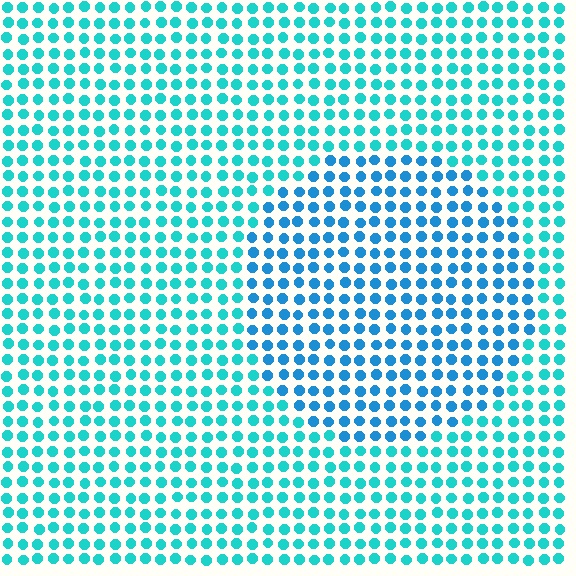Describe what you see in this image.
The image is filled with small cyan elements in a uniform arrangement. A circle-shaped region is visible where the elements are tinted to a slightly different hue, forming a subtle color boundary.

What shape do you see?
I see a circle.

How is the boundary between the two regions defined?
The boundary is defined purely by a slight shift in hue (about 26 degrees). Spacing, size, and orientation are identical on both sides.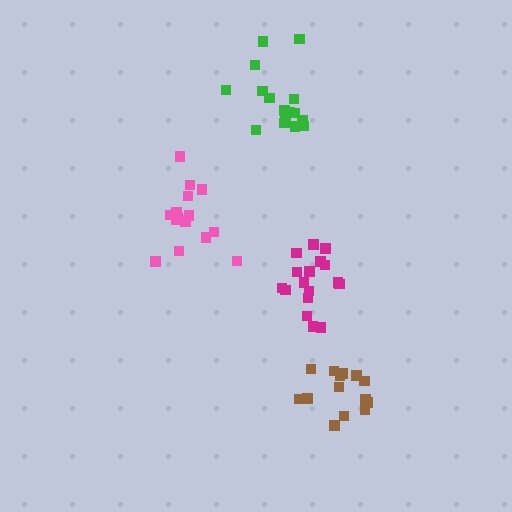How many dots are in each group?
Group 1: 16 dots, Group 2: 16 dots, Group 3: 17 dots, Group 4: 15 dots (64 total).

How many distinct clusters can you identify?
There are 4 distinct clusters.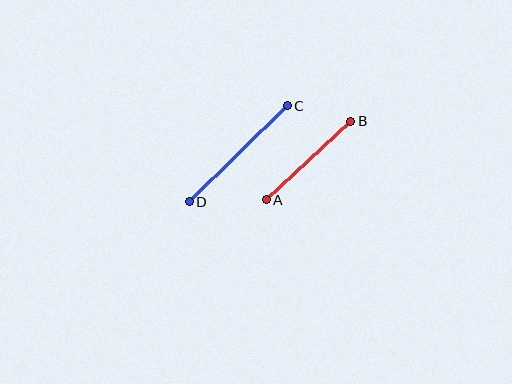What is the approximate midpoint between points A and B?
The midpoint is at approximately (308, 161) pixels.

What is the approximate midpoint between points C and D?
The midpoint is at approximately (238, 154) pixels.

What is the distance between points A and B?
The distance is approximately 115 pixels.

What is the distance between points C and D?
The distance is approximately 137 pixels.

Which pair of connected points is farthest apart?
Points C and D are farthest apart.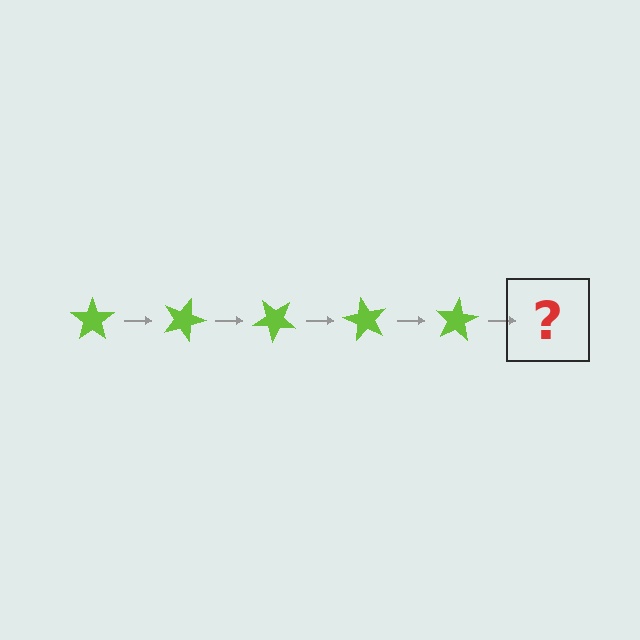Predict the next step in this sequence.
The next step is a lime star rotated 100 degrees.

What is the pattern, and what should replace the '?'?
The pattern is that the star rotates 20 degrees each step. The '?' should be a lime star rotated 100 degrees.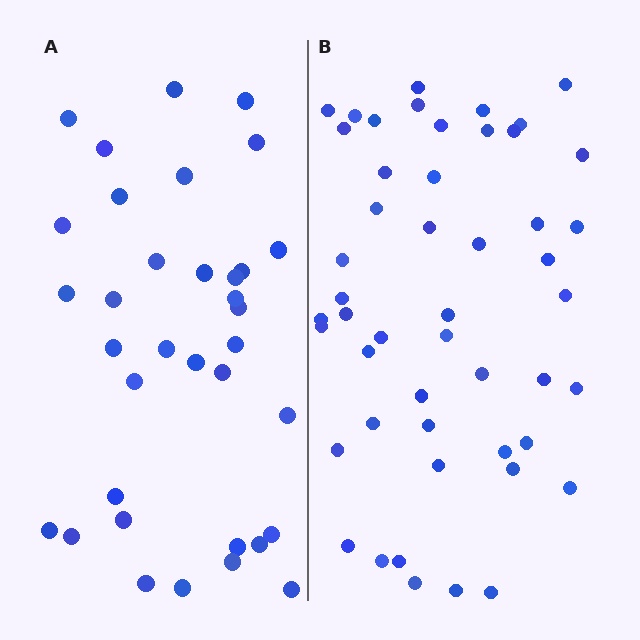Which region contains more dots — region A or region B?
Region B (the right region) has more dots.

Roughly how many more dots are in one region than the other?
Region B has approximately 15 more dots than region A.